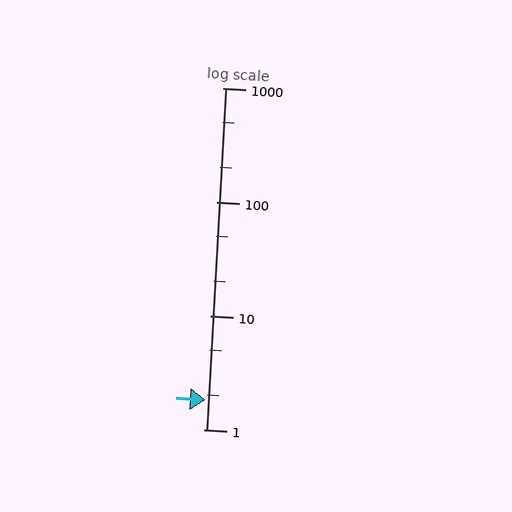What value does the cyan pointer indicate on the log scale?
The pointer indicates approximately 1.8.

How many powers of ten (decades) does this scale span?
The scale spans 3 decades, from 1 to 1000.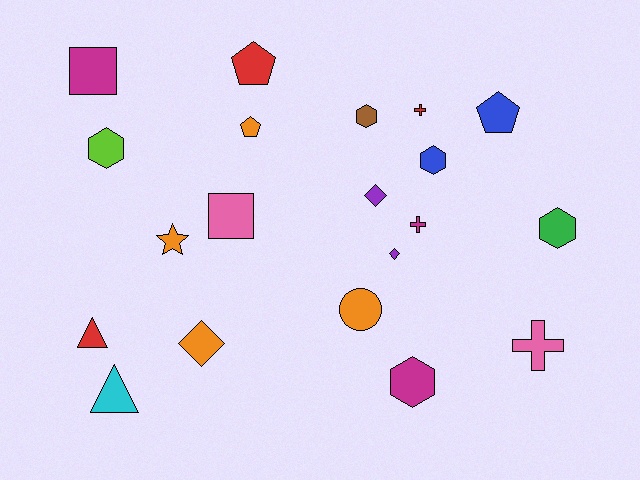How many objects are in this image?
There are 20 objects.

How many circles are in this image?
There is 1 circle.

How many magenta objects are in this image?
There are 3 magenta objects.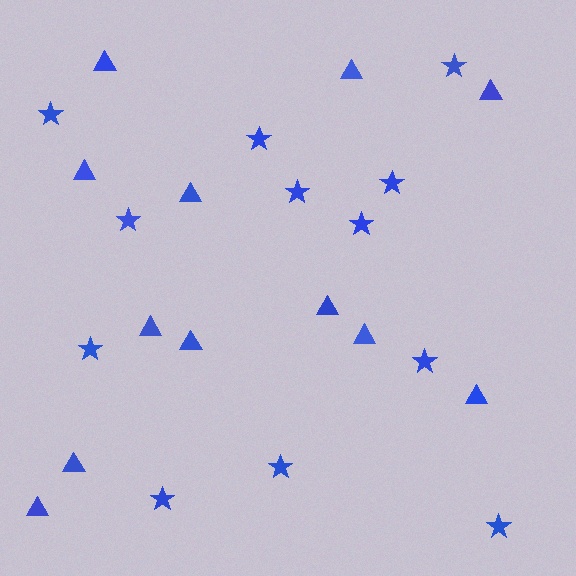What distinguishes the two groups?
There are 2 groups: one group of stars (12) and one group of triangles (12).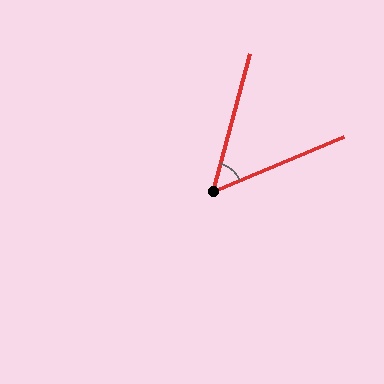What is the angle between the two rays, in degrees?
Approximately 52 degrees.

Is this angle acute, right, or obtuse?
It is acute.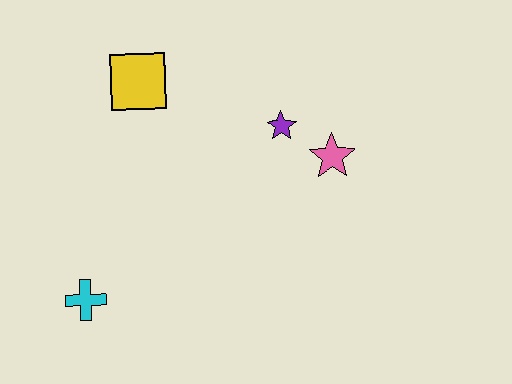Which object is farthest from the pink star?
The cyan cross is farthest from the pink star.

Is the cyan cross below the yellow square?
Yes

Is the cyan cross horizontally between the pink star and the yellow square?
No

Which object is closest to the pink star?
The purple star is closest to the pink star.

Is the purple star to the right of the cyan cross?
Yes